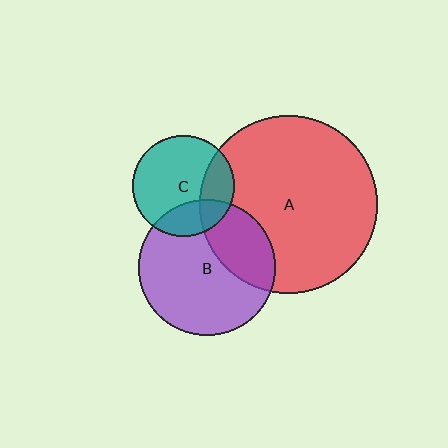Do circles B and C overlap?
Yes.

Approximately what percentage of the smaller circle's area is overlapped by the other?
Approximately 25%.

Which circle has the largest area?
Circle A (red).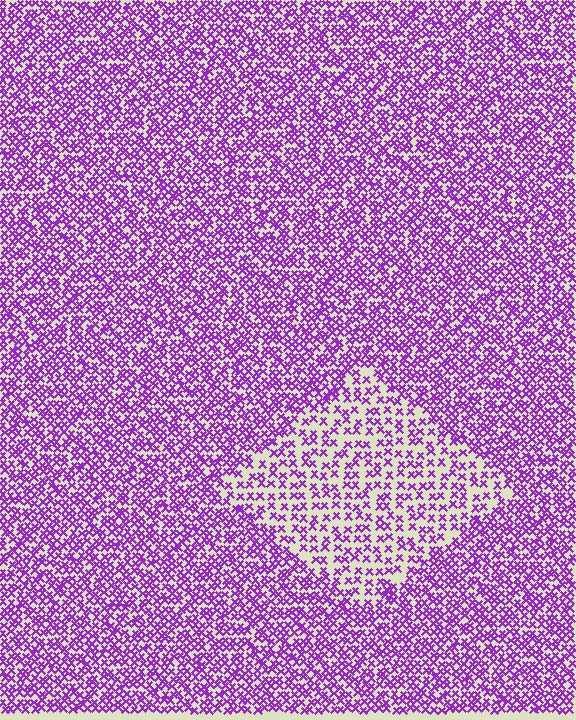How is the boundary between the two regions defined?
The boundary is defined by a change in element density (approximately 1.9x ratio). All elements are the same color, size, and shape.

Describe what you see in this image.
The image contains small purple elements arranged at two different densities. A diamond-shaped region is visible where the elements are less densely packed than the surrounding area.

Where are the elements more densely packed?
The elements are more densely packed outside the diamond boundary.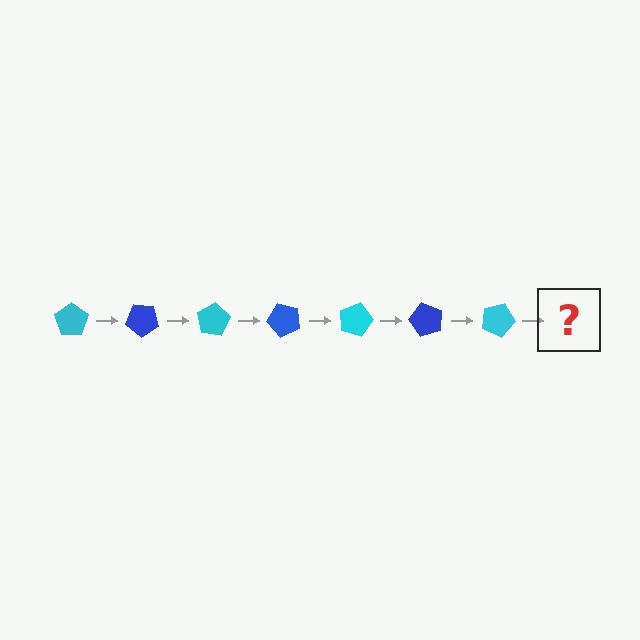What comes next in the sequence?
The next element should be a blue pentagon, rotated 280 degrees from the start.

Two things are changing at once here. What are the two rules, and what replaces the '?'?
The two rules are that it rotates 40 degrees each step and the color cycles through cyan and blue. The '?' should be a blue pentagon, rotated 280 degrees from the start.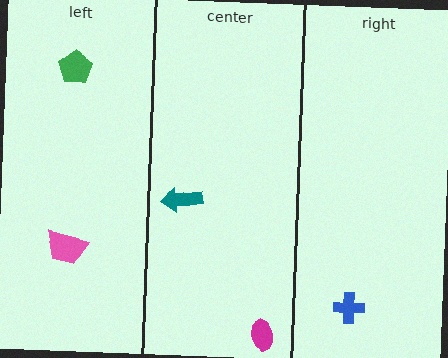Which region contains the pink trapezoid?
The left region.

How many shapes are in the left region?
2.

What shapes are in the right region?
The blue cross.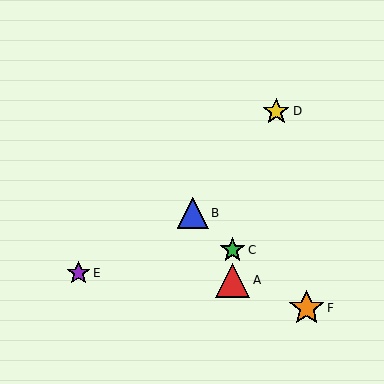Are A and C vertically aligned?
Yes, both are at x≈233.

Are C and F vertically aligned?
No, C is at x≈233 and F is at x≈307.